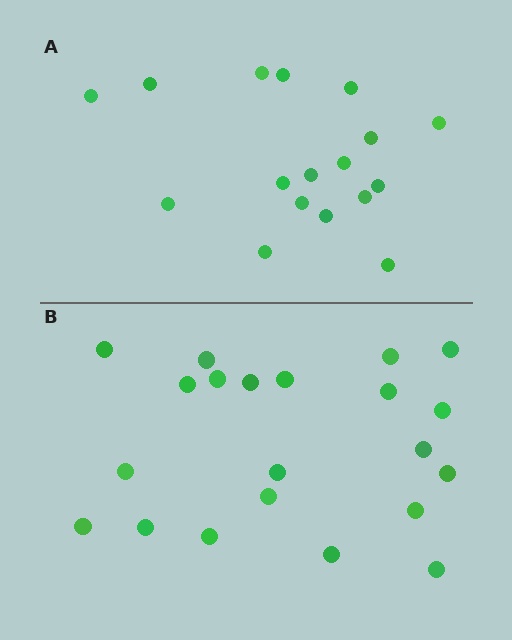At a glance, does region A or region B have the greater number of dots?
Region B (the bottom region) has more dots.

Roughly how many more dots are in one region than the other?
Region B has about 4 more dots than region A.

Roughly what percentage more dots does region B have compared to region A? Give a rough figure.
About 25% more.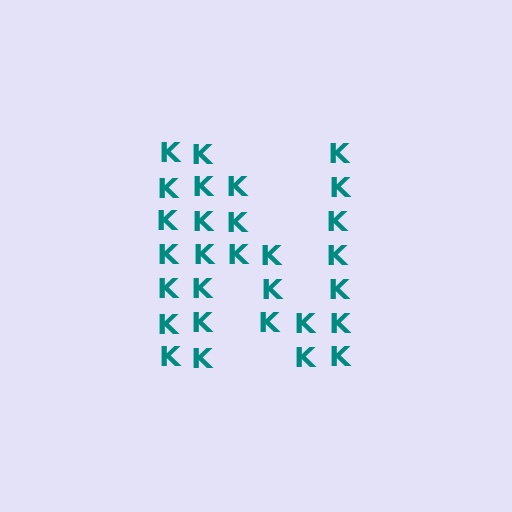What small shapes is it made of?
It is made of small letter K's.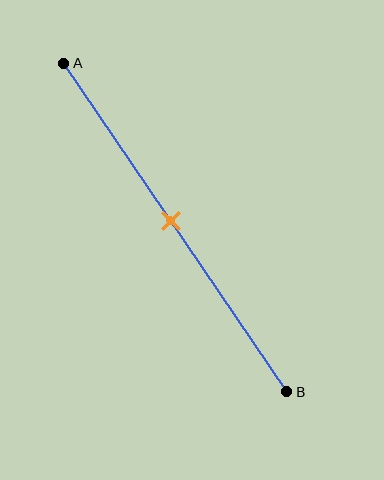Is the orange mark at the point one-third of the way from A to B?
No, the mark is at about 50% from A, not at the 33% one-third point.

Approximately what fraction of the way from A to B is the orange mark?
The orange mark is approximately 50% of the way from A to B.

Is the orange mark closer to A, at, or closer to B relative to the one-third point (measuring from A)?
The orange mark is closer to point B than the one-third point of segment AB.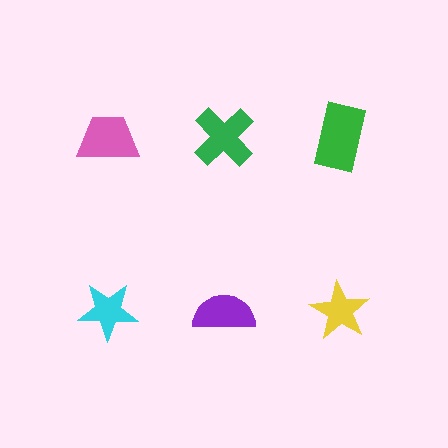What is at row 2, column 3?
A yellow star.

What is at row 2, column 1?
A cyan star.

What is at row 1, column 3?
A green rectangle.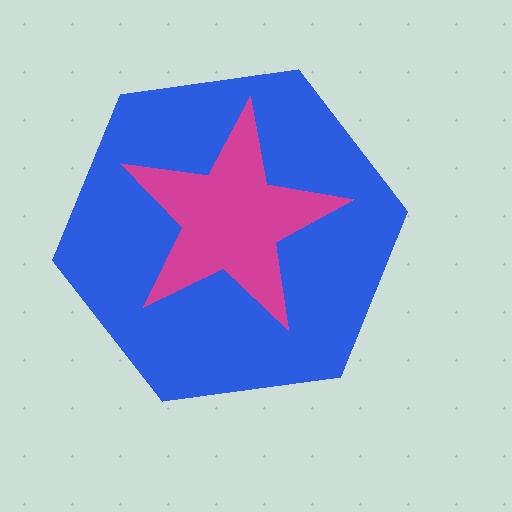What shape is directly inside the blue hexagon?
The magenta star.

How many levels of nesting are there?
2.